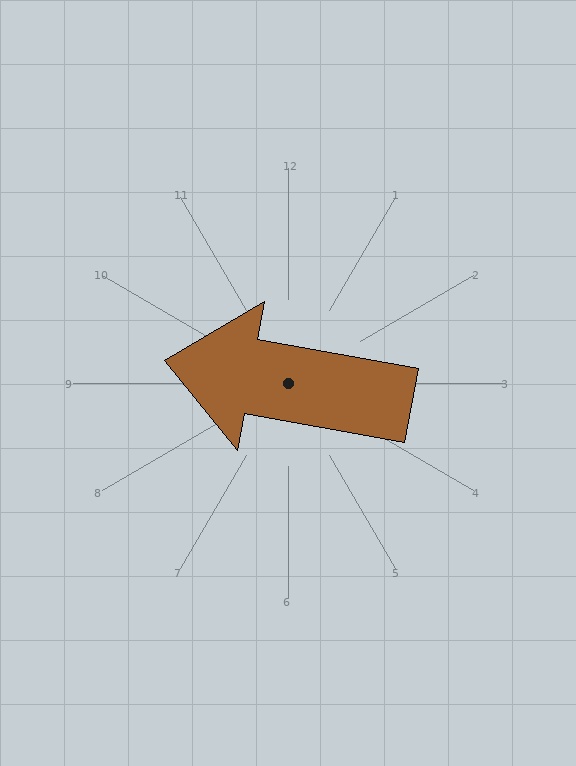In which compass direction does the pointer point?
West.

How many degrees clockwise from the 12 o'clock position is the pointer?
Approximately 281 degrees.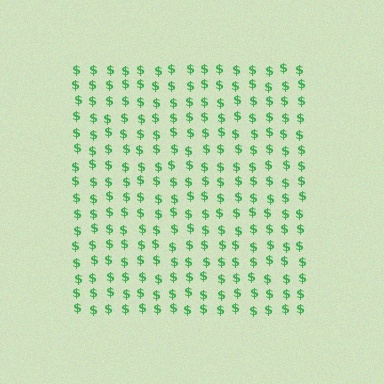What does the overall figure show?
The overall figure shows a square.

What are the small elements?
The small elements are dollar signs.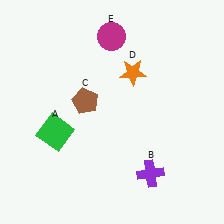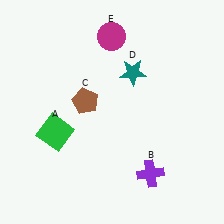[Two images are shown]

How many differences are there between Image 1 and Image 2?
There is 1 difference between the two images.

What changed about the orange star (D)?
In Image 1, D is orange. In Image 2, it changed to teal.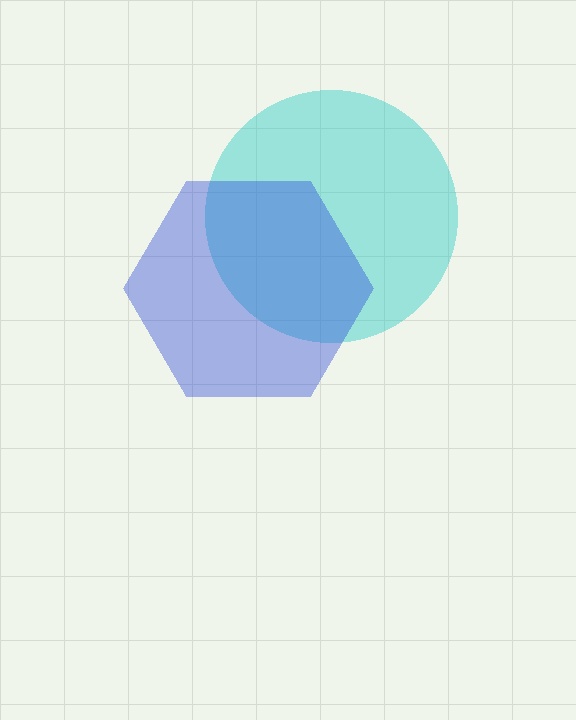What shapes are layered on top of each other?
The layered shapes are: a cyan circle, a blue hexagon.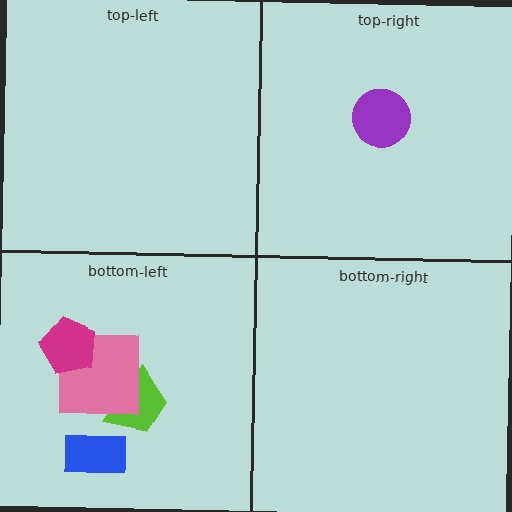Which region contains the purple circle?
The top-right region.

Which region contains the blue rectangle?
The bottom-left region.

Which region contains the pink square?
The bottom-left region.